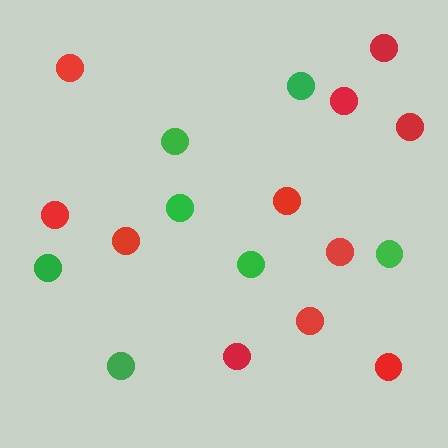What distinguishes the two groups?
There are 2 groups: one group of green circles (7) and one group of red circles (11).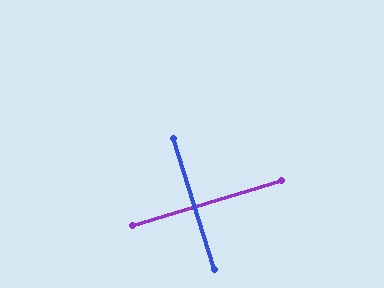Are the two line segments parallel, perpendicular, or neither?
Perpendicular — they meet at approximately 90°.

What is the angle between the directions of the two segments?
Approximately 90 degrees.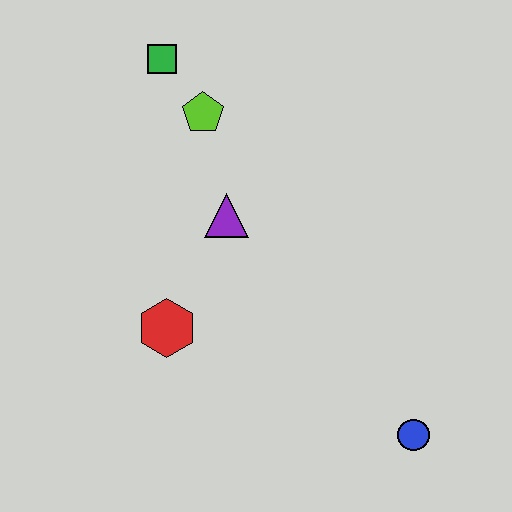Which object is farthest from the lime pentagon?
The blue circle is farthest from the lime pentagon.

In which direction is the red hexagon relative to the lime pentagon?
The red hexagon is below the lime pentagon.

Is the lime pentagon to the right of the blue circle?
No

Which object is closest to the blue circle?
The red hexagon is closest to the blue circle.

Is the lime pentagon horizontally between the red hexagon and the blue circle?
Yes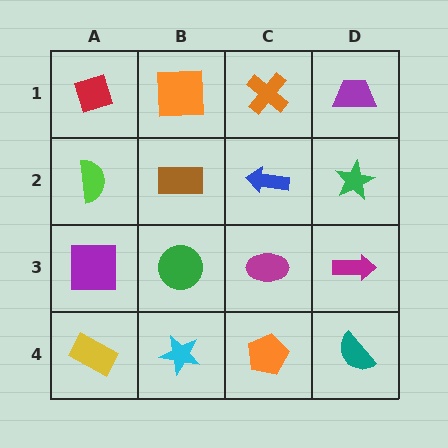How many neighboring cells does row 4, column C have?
3.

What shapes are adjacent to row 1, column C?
A blue arrow (row 2, column C), an orange square (row 1, column B), a purple trapezoid (row 1, column D).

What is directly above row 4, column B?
A green circle.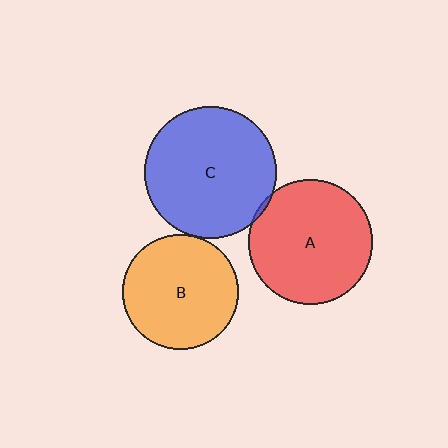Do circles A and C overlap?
Yes.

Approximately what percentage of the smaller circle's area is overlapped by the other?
Approximately 5%.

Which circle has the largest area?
Circle C (blue).